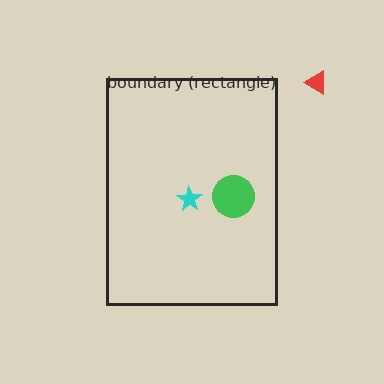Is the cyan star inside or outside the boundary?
Inside.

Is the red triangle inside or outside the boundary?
Outside.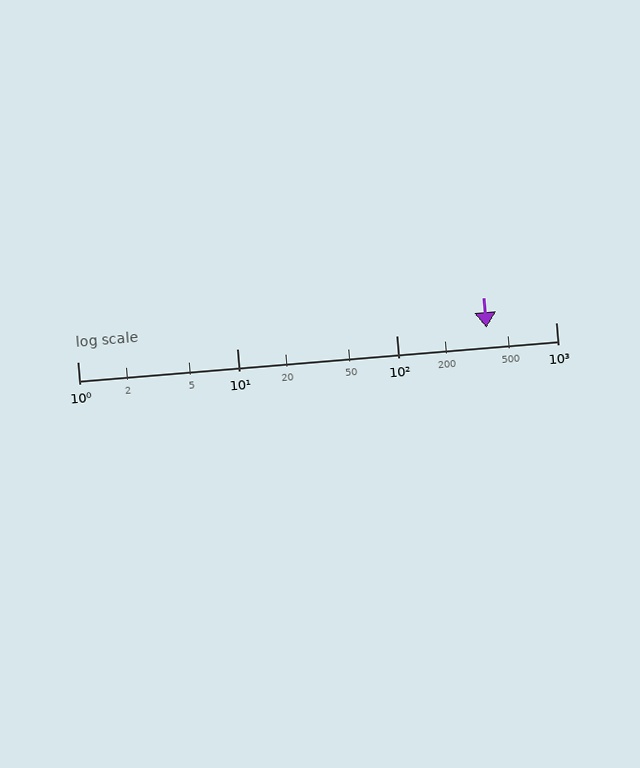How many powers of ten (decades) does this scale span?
The scale spans 3 decades, from 1 to 1000.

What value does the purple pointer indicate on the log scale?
The pointer indicates approximately 370.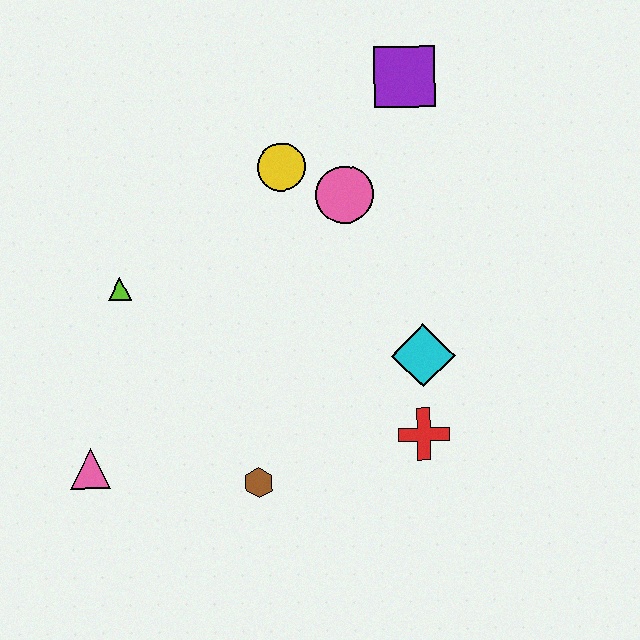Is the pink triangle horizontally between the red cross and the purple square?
No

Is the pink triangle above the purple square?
No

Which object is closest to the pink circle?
The yellow circle is closest to the pink circle.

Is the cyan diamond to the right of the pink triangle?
Yes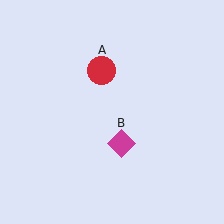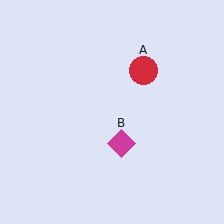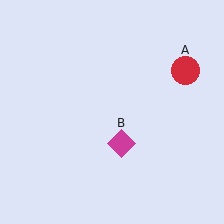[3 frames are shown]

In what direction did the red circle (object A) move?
The red circle (object A) moved right.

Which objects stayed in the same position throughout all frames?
Magenta diamond (object B) remained stationary.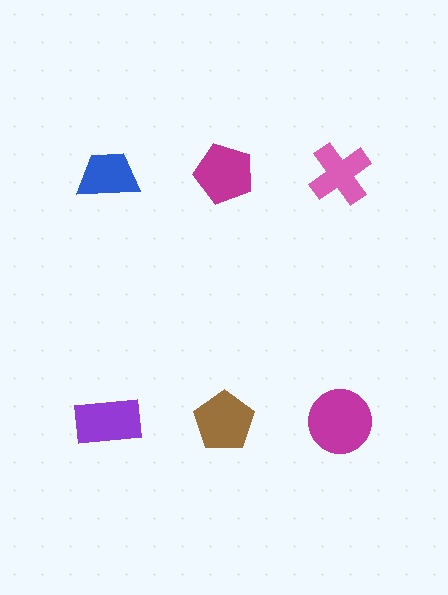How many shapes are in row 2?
3 shapes.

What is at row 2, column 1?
A purple rectangle.